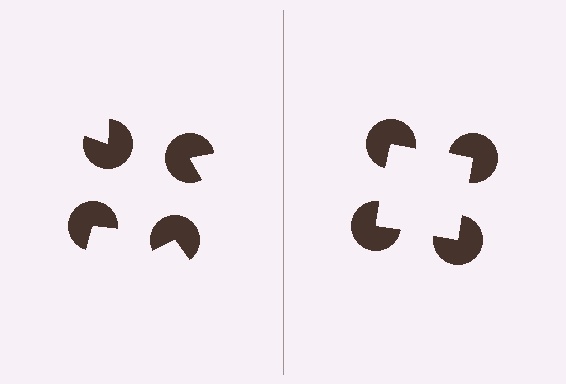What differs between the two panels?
The pac-man discs are positioned identically on both sides; only the wedge orientations differ. On the right they align to a square; on the left they are misaligned.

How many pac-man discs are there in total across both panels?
8 — 4 on each side.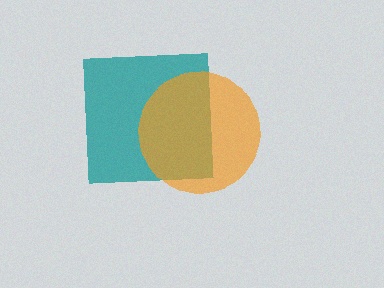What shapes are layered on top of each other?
The layered shapes are: a teal square, an orange circle.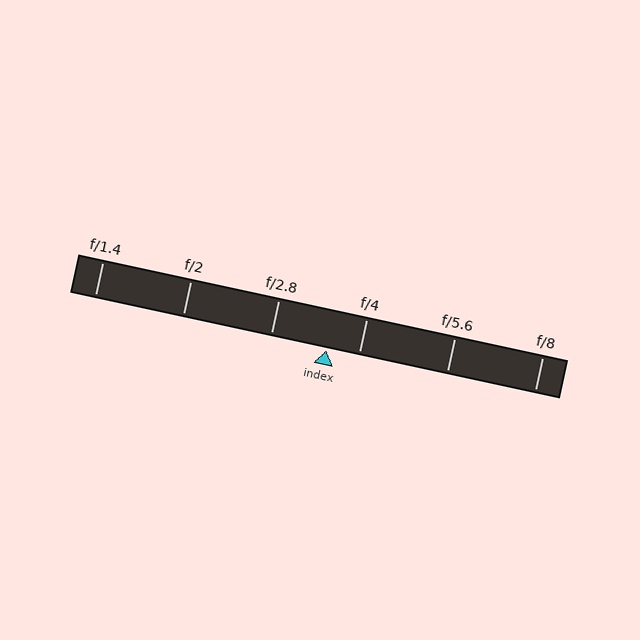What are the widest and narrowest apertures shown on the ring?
The widest aperture shown is f/1.4 and the narrowest is f/8.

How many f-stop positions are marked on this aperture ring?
There are 6 f-stop positions marked.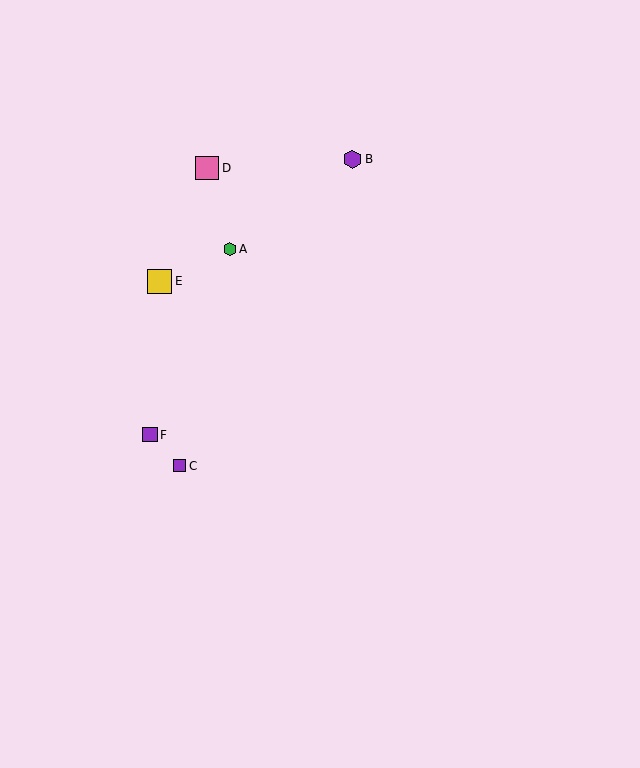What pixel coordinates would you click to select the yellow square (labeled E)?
Click at (159, 281) to select the yellow square E.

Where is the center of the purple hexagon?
The center of the purple hexagon is at (353, 159).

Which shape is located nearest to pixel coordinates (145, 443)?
The purple square (labeled F) at (150, 435) is nearest to that location.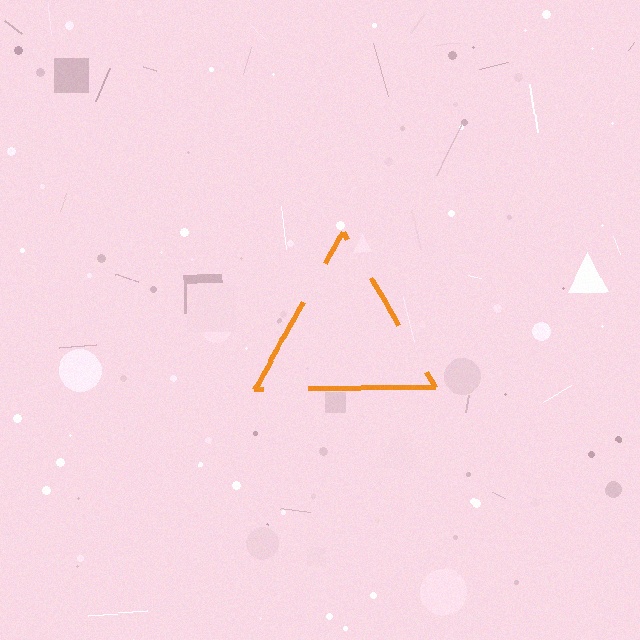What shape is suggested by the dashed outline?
The dashed outline suggests a triangle.